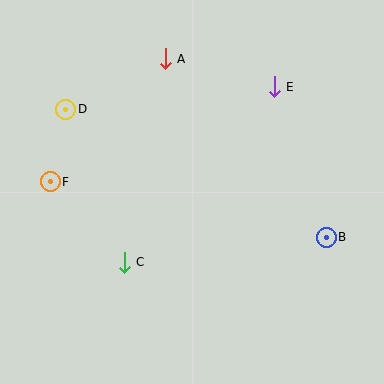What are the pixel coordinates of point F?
Point F is at (50, 182).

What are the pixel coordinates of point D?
Point D is at (65, 109).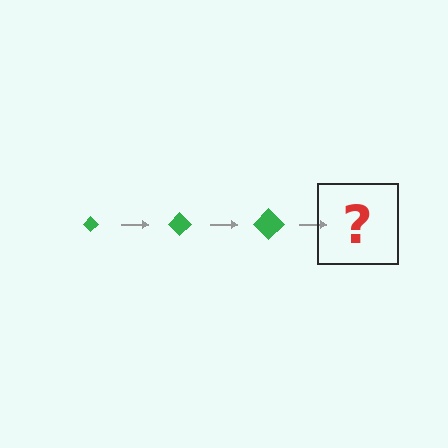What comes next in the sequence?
The next element should be a green diamond, larger than the previous one.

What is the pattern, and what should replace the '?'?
The pattern is that the diamond gets progressively larger each step. The '?' should be a green diamond, larger than the previous one.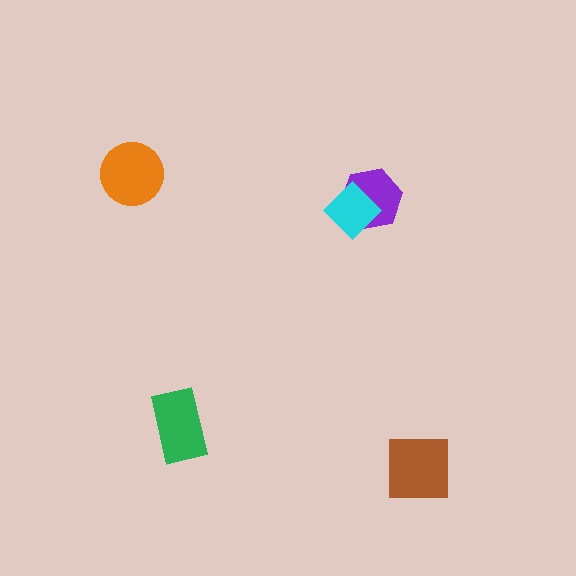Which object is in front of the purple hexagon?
The cyan diamond is in front of the purple hexagon.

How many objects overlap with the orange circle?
0 objects overlap with the orange circle.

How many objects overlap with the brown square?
0 objects overlap with the brown square.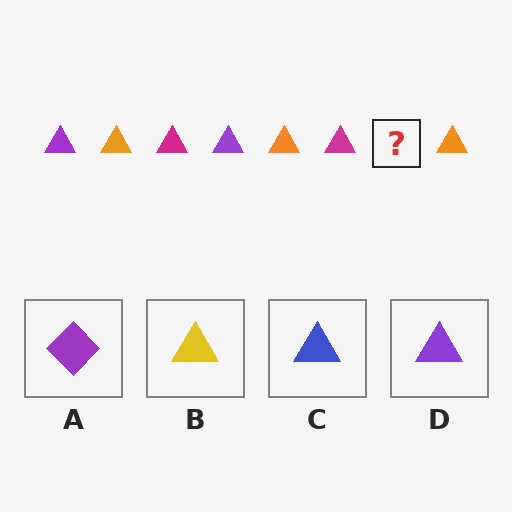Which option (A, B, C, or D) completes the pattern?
D.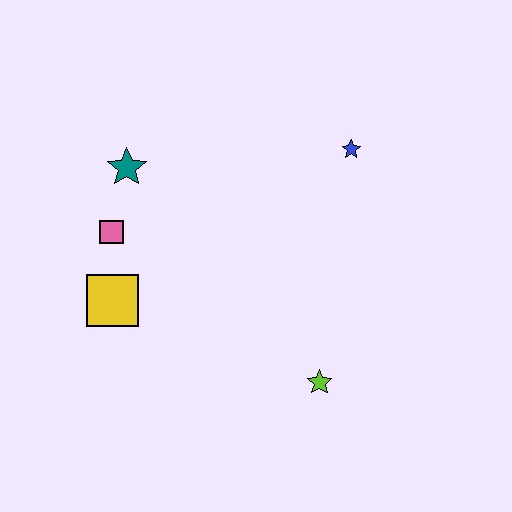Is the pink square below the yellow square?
No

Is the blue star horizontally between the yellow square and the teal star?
No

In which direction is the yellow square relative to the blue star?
The yellow square is to the left of the blue star.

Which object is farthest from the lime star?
The teal star is farthest from the lime star.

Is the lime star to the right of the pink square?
Yes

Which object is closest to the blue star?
The teal star is closest to the blue star.